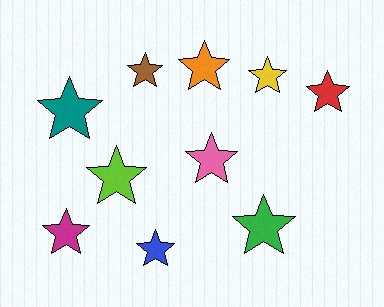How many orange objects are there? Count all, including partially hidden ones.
There is 1 orange object.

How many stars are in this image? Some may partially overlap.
There are 10 stars.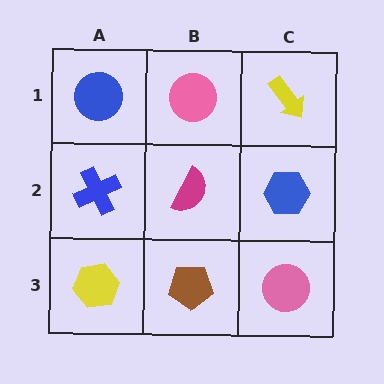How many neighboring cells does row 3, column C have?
2.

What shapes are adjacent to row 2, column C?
A yellow arrow (row 1, column C), a pink circle (row 3, column C), a magenta semicircle (row 2, column B).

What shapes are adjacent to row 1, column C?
A blue hexagon (row 2, column C), a pink circle (row 1, column B).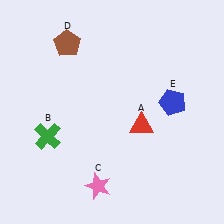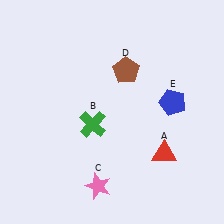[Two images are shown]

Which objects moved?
The objects that moved are: the red triangle (A), the green cross (B), the brown pentagon (D).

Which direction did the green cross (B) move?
The green cross (B) moved right.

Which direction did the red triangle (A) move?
The red triangle (A) moved down.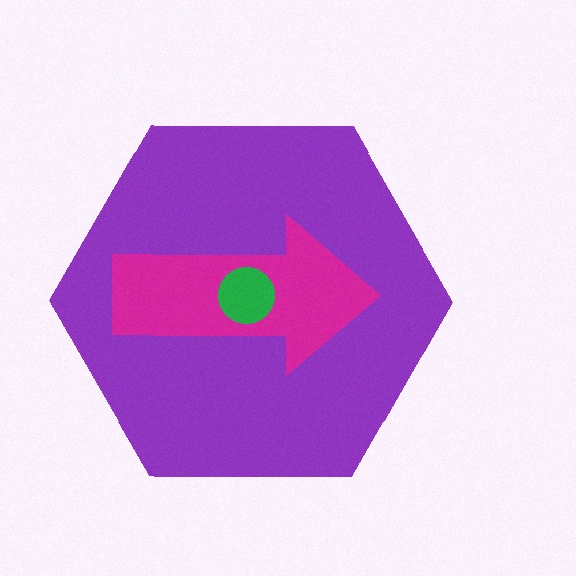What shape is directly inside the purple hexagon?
The magenta arrow.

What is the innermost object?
The green circle.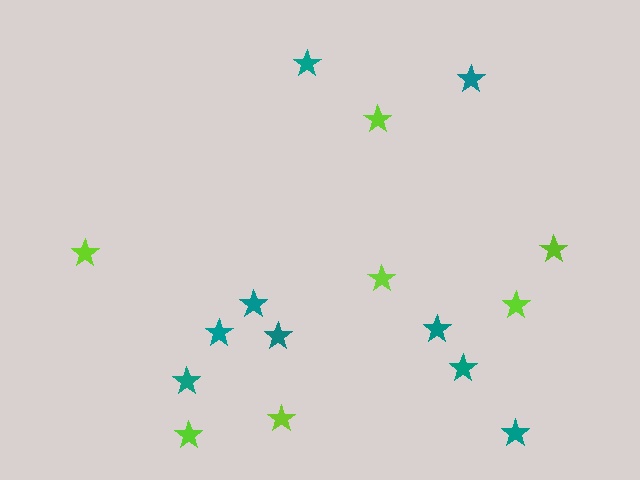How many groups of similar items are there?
There are 2 groups: one group of lime stars (7) and one group of teal stars (9).